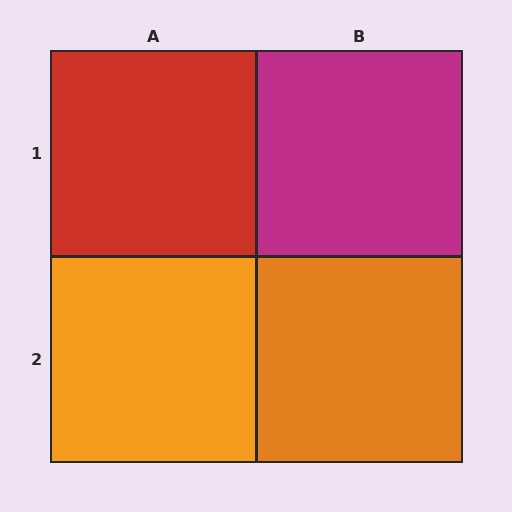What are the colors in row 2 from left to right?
Orange, orange.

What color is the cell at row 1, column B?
Magenta.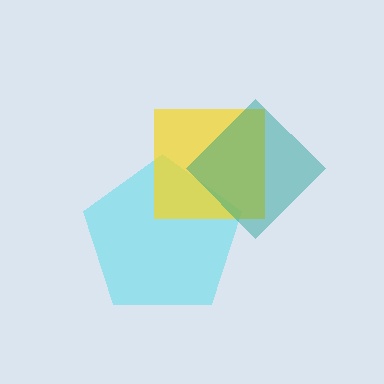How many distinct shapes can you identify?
There are 3 distinct shapes: a cyan pentagon, a yellow square, a teal diamond.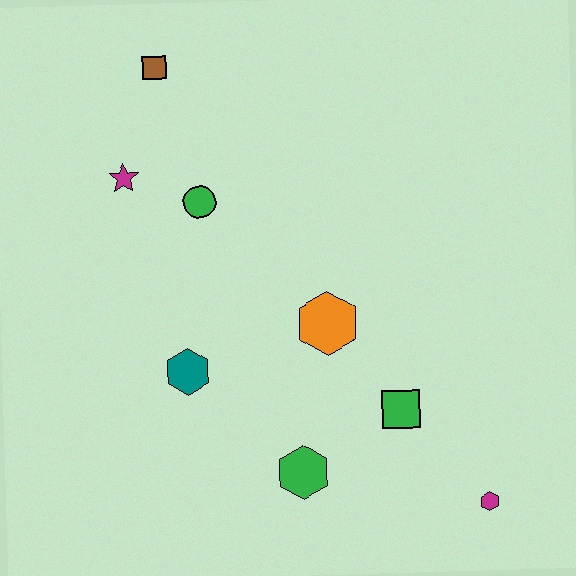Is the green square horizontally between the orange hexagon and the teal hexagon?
No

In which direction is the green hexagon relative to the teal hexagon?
The green hexagon is to the right of the teal hexagon.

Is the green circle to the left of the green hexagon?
Yes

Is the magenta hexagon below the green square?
Yes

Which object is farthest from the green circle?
The magenta hexagon is farthest from the green circle.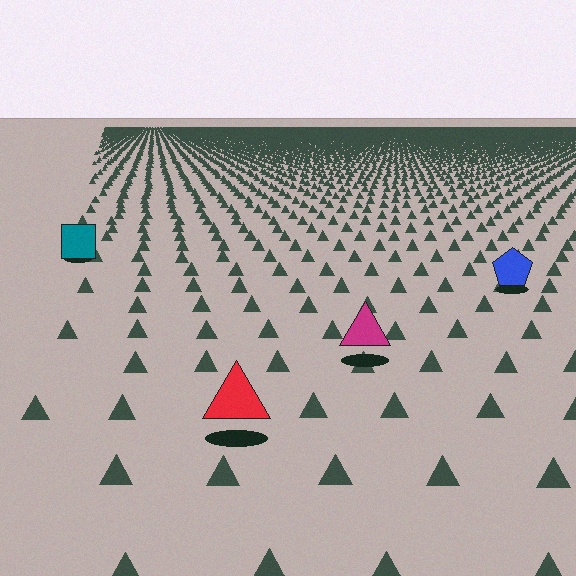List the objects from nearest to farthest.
From nearest to farthest: the red triangle, the magenta triangle, the blue pentagon, the teal square.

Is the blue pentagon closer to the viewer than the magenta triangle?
No. The magenta triangle is closer — you can tell from the texture gradient: the ground texture is coarser near it.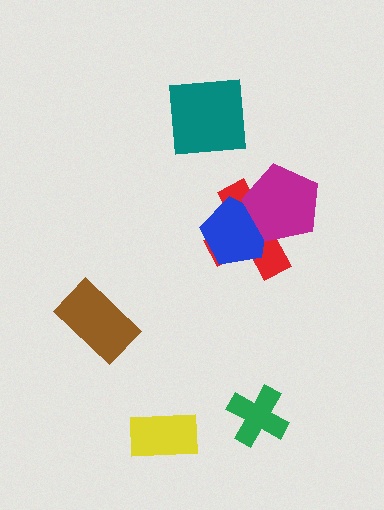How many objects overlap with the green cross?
0 objects overlap with the green cross.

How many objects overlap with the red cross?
2 objects overlap with the red cross.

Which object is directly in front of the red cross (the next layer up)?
The blue pentagon is directly in front of the red cross.